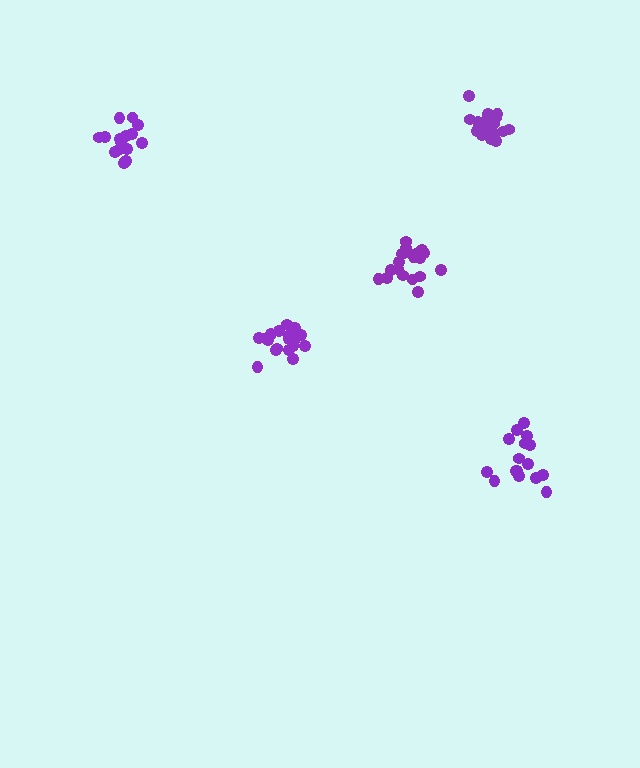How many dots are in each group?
Group 1: 20 dots, Group 2: 19 dots, Group 3: 15 dots, Group 4: 16 dots, Group 5: 21 dots (91 total).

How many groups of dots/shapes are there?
There are 5 groups.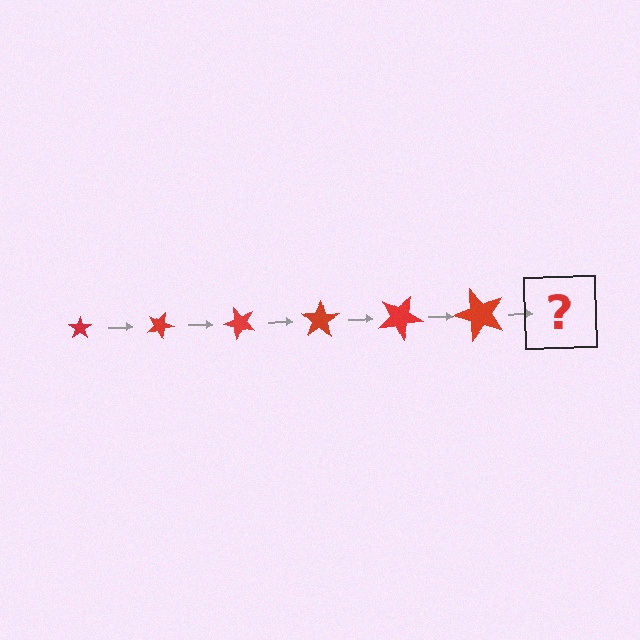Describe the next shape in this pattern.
It should be a star, larger than the previous one and rotated 150 degrees from the start.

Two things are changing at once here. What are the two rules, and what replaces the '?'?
The two rules are that the star grows larger each step and it rotates 25 degrees each step. The '?' should be a star, larger than the previous one and rotated 150 degrees from the start.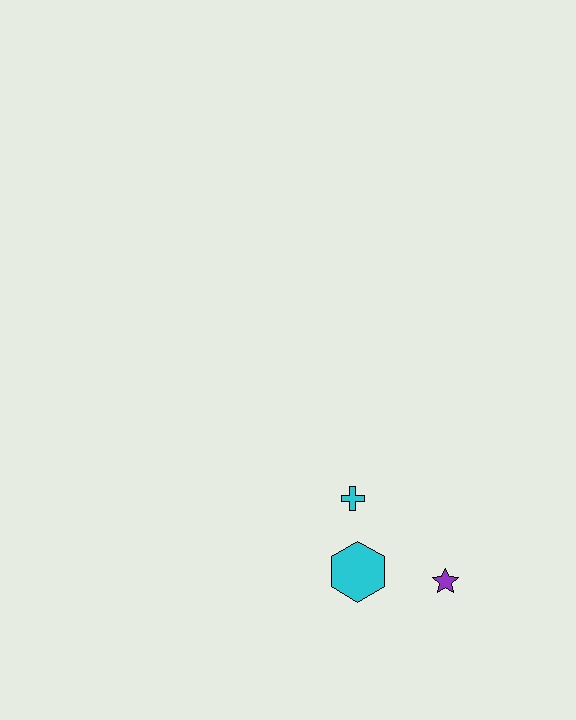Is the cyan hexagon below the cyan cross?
Yes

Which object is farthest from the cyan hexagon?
The purple star is farthest from the cyan hexagon.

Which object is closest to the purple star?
The cyan hexagon is closest to the purple star.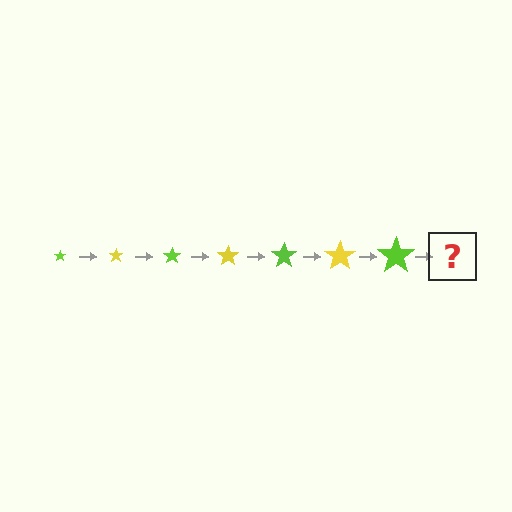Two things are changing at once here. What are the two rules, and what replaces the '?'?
The two rules are that the star grows larger each step and the color cycles through lime and yellow. The '?' should be a yellow star, larger than the previous one.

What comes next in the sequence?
The next element should be a yellow star, larger than the previous one.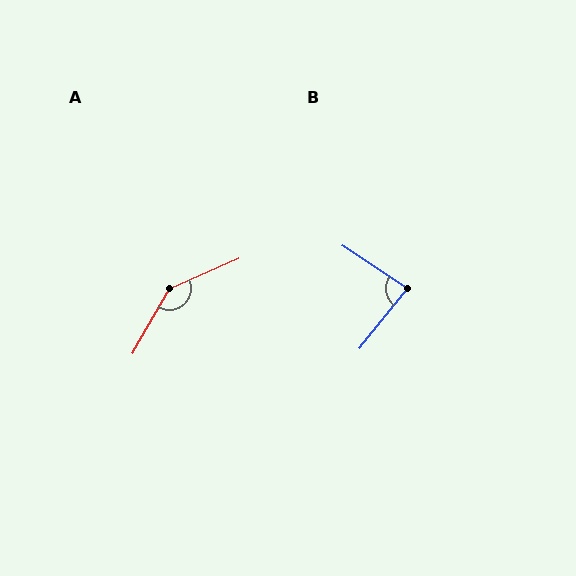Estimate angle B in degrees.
Approximately 85 degrees.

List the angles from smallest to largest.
B (85°), A (144°).